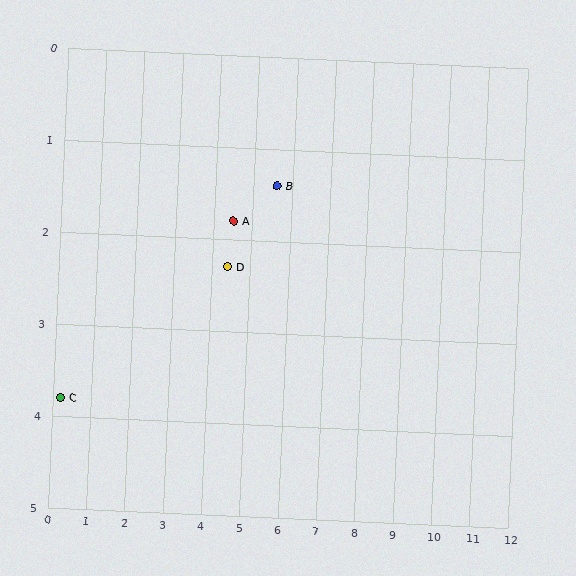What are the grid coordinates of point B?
Point B is at approximately (5.6, 1.4).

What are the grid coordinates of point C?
Point C is at approximately (0.2, 3.8).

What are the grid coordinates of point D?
Point D is at approximately (4.4, 2.3).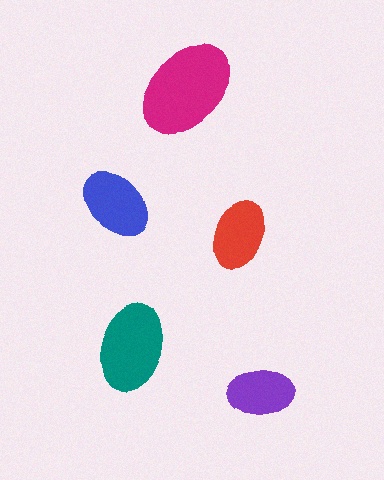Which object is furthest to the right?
The purple ellipse is rightmost.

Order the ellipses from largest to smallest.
the magenta one, the teal one, the blue one, the red one, the purple one.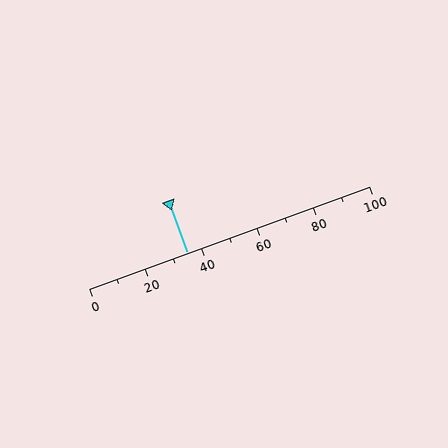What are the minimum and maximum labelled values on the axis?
The axis runs from 0 to 100.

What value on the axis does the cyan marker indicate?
The marker indicates approximately 35.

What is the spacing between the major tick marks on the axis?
The major ticks are spaced 20 apart.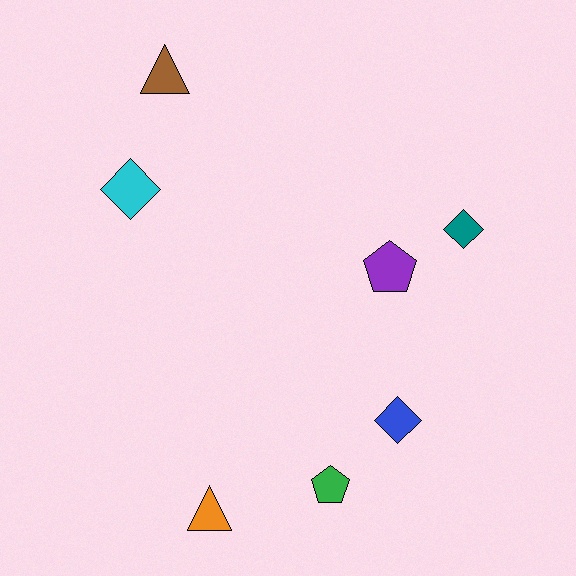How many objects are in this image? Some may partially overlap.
There are 7 objects.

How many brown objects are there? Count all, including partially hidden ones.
There is 1 brown object.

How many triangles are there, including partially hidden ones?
There are 2 triangles.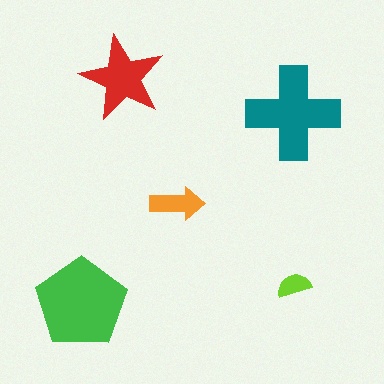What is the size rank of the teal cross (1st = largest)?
2nd.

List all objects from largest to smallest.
The green pentagon, the teal cross, the red star, the orange arrow, the lime semicircle.